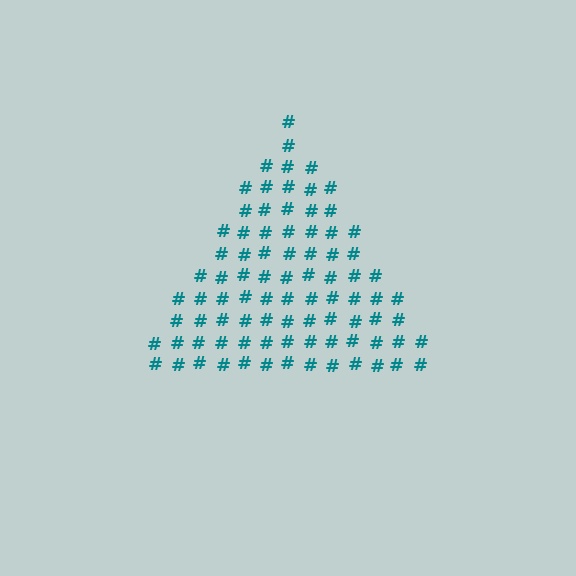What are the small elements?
The small elements are hash symbols.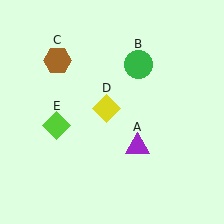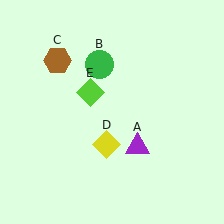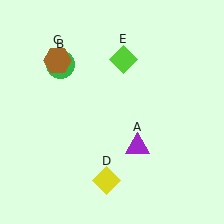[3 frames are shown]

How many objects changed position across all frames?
3 objects changed position: green circle (object B), yellow diamond (object D), lime diamond (object E).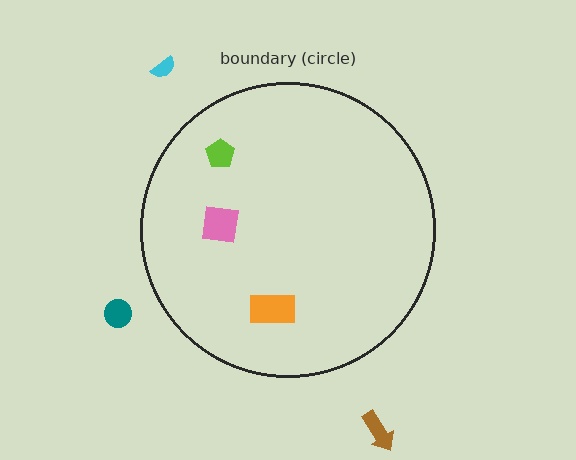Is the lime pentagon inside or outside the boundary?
Inside.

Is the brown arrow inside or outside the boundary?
Outside.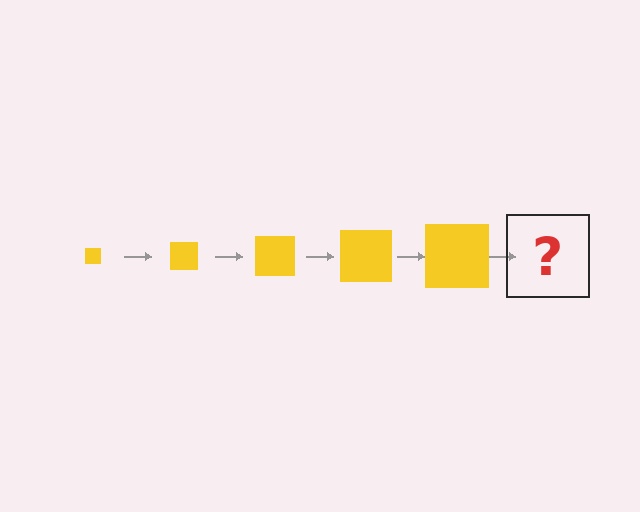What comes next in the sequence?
The next element should be a yellow square, larger than the previous one.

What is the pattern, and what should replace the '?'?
The pattern is that the square gets progressively larger each step. The '?' should be a yellow square, larger than the previous one.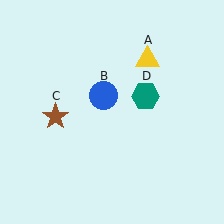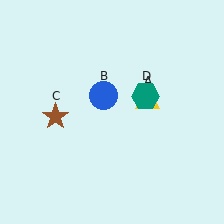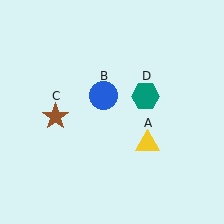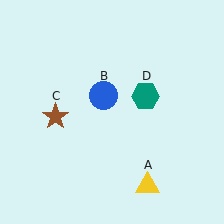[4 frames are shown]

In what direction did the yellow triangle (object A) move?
The yellow triangle (object A) moved down.